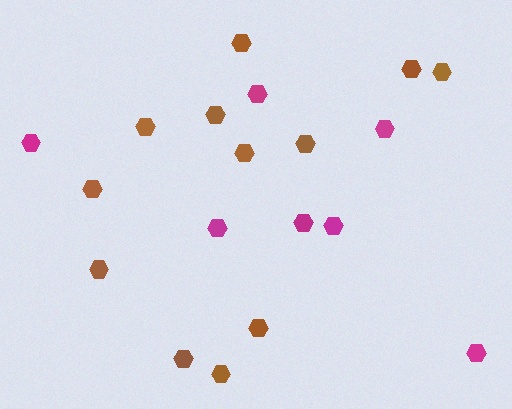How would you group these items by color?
There are 2 groups: one group of brown hexagons (12) and one group of magenta hexagons (7).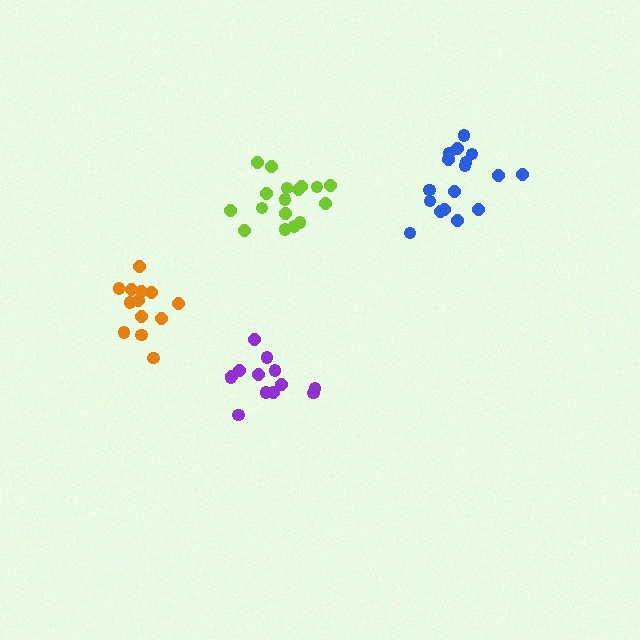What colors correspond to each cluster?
The clusters are colored: blue, lime, purple, orange.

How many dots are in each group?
Group 1: 17 dots, Group 2: 17 dots, Group 3: 13 dots, Group 4: 13 dots (60 total).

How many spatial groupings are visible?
There are 4 spatial groupings.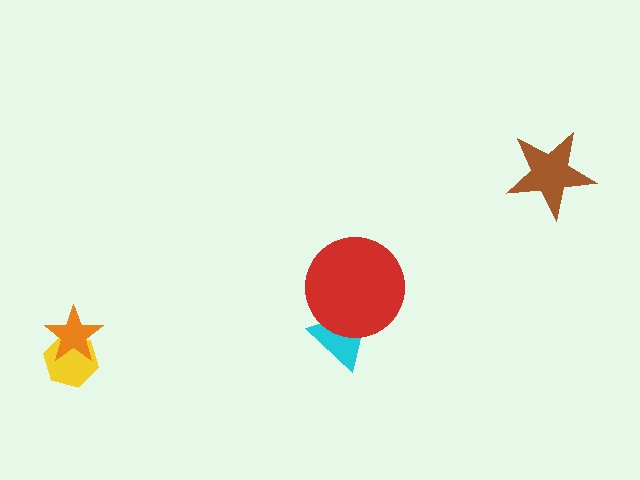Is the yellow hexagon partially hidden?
Yes, it is partially covered by another shape.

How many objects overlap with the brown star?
0 objects overlap with the brown star.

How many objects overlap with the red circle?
1 object overlaps with the red circle.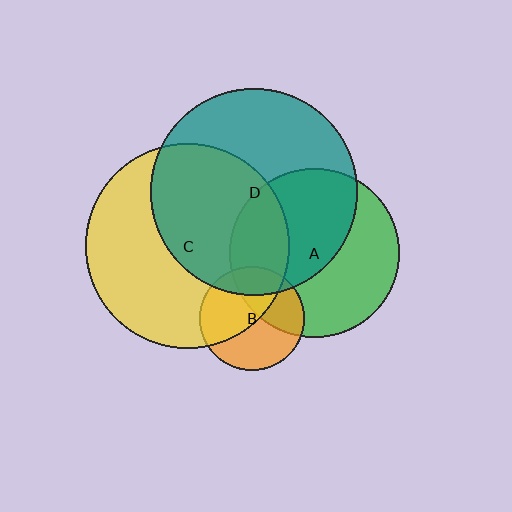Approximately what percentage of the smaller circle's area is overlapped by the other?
Approximately 50%.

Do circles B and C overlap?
Yes.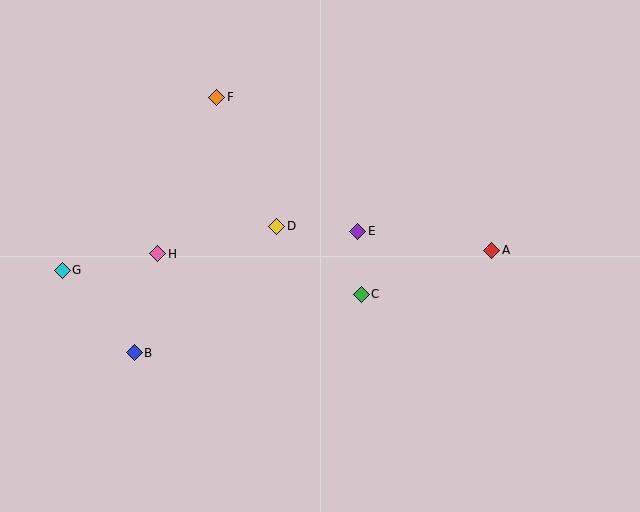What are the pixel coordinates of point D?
Point D is at (277, 226).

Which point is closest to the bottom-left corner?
Point B is closest to the bottom-left corner.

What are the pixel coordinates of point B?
Point B is at (134, 353).